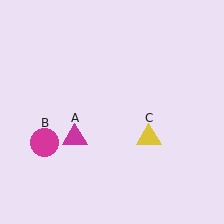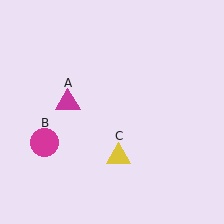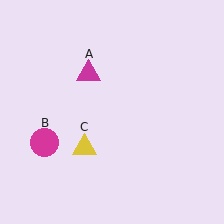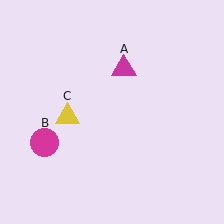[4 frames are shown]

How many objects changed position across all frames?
2 objects changed position: magenta triangle (object A), yellow triangle (object C).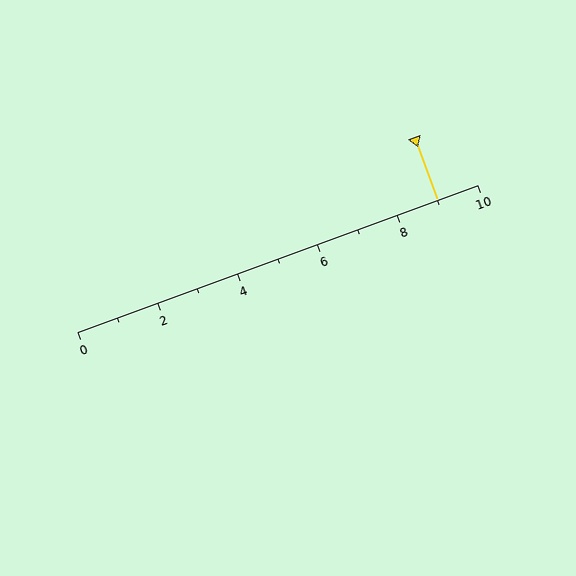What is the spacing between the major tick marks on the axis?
The major ticks are spaced 2 apart.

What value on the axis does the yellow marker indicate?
The marker indicates approximately 9.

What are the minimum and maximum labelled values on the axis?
The axis runs from 0 to 10.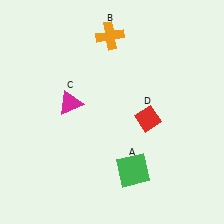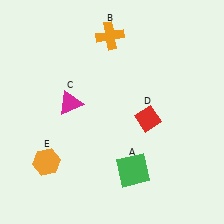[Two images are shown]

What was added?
An orange hexagon (E) was added in Image 2.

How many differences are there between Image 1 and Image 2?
There is 1 difference between the two images.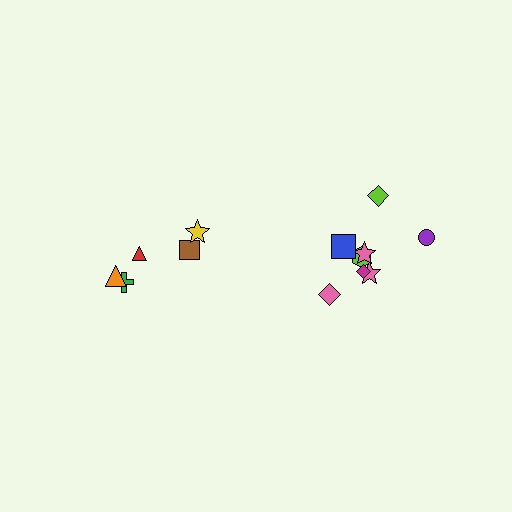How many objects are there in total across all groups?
There are 13 objects.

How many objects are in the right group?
There are 8 objects.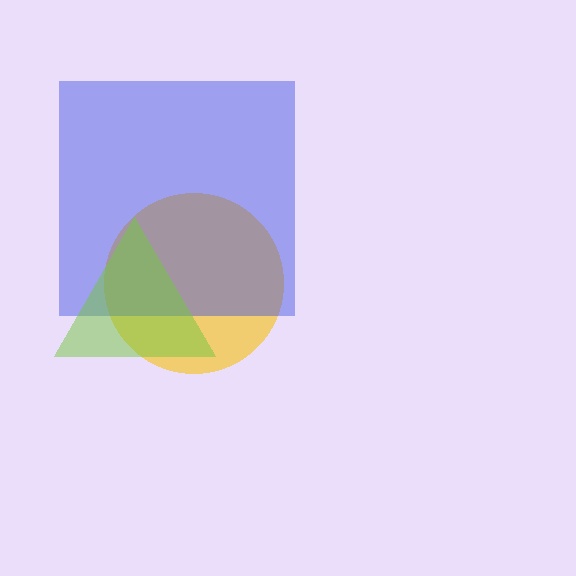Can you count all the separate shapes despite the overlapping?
Yes, there are 3 separate shapes.